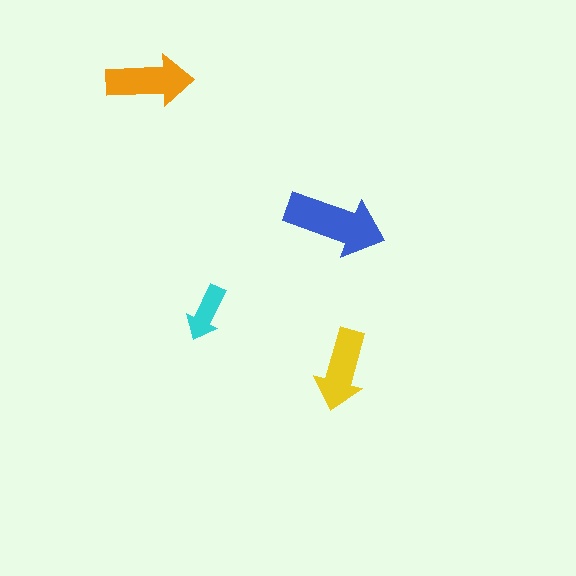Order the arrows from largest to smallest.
the blue one, the orange one, the yellow one, the cyan one.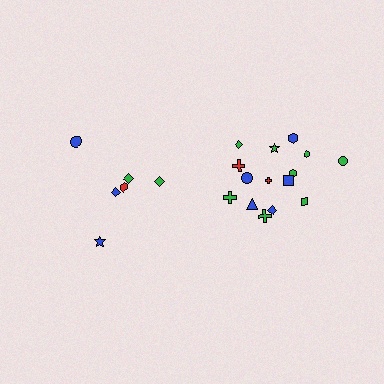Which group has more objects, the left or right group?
The right group.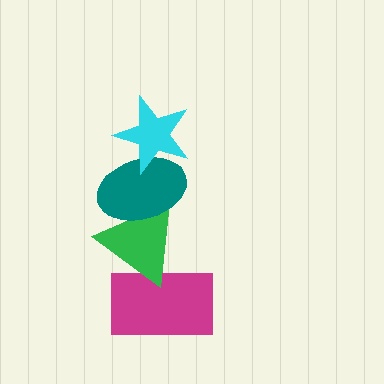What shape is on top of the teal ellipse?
The cyan star is on top of the teal ellipse.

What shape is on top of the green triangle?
The teal ellipse is on top of the green triangle.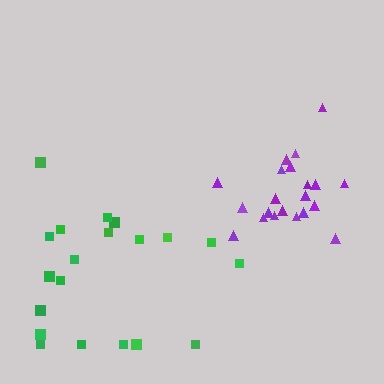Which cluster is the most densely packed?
Purple.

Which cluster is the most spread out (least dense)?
Green.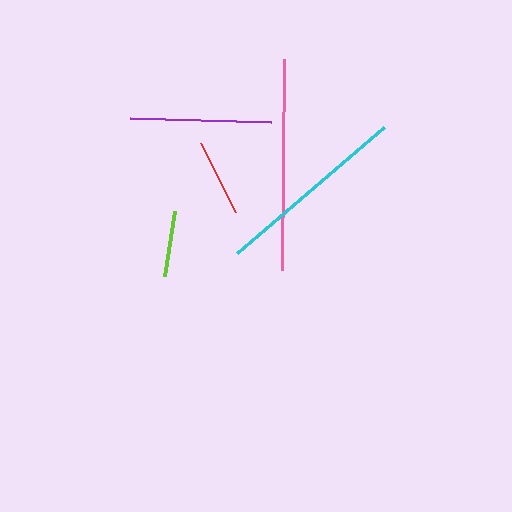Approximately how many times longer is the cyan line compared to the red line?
The cyan line is approximately 2.5 times the length of the red line.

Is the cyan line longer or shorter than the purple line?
The cyan line is longer than the purple line.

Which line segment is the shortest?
The lime line is the shortest at approximately 66 pixels.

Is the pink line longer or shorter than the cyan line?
The pink line is longer than the cyan line.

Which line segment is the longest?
The pink line is the longest at approximately 211 pixels.